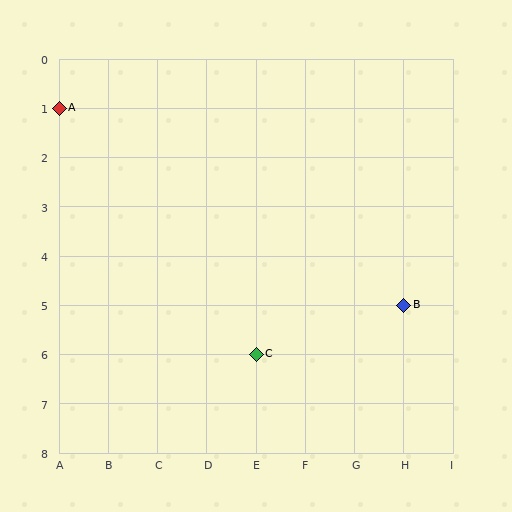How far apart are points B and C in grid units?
Points B and C are 3 columns and 1 row apart (about 3.2 grid units diagonally).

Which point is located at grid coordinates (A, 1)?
Point A is at (A, 1).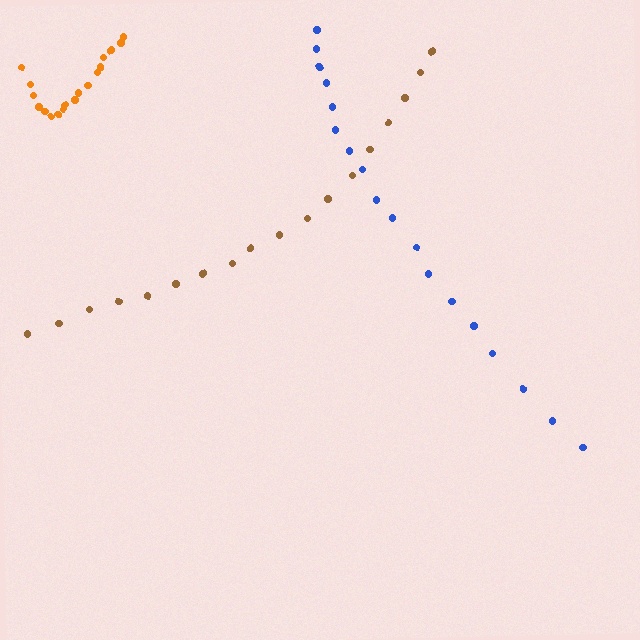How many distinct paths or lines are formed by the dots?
There are 3 distinct paths.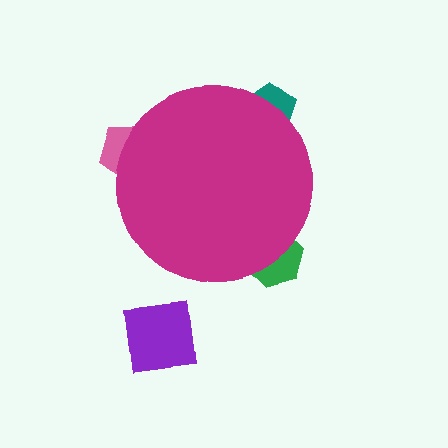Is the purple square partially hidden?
No, the purple square is fully visible.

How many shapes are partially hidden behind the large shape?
3 shapes are partially hidden.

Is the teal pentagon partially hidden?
Yes, the teal pentagon is partially hidden behind the magenta circle.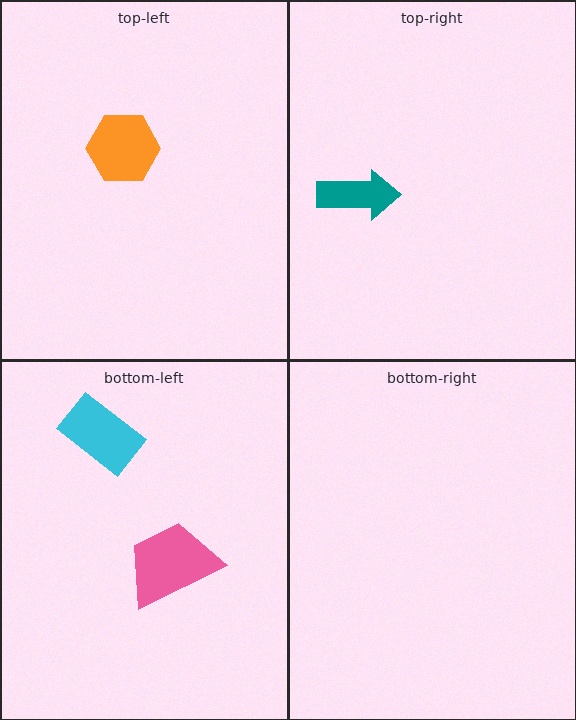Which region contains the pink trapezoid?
The bottom-left region.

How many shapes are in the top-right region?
1.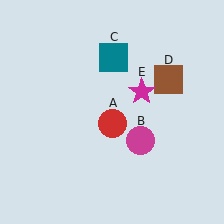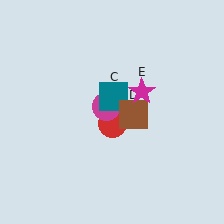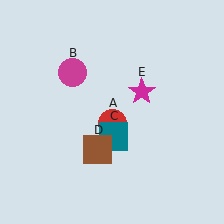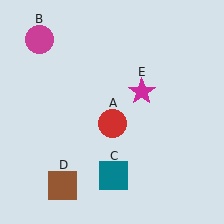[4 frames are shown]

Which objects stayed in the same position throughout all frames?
Red circle (object A) and magenta star (object E) remained stationary.